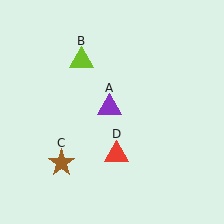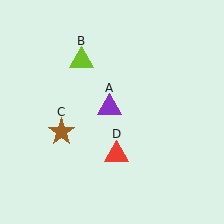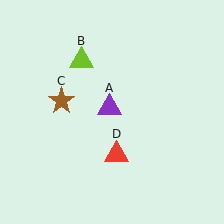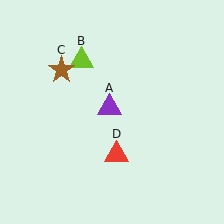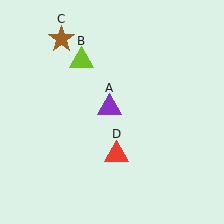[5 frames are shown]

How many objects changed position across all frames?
1 object changed position: brown star (object C).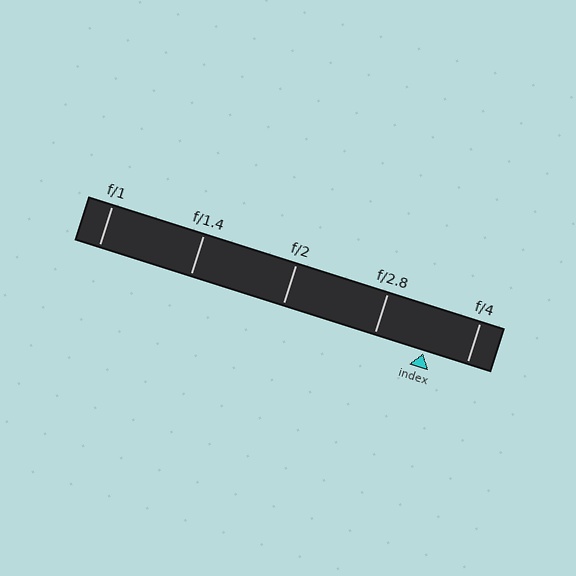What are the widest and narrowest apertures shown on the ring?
The widest aperture shown is f/1 and the narrowest is f/4.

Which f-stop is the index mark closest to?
The index mark is closest to f/4.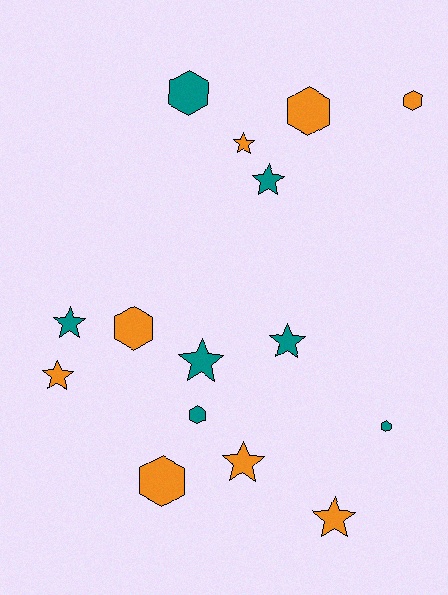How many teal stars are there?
There are 4 teal stars.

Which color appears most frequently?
Orange, with 8 objects.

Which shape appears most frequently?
Star, with 8 objects.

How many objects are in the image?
There are 15 objects.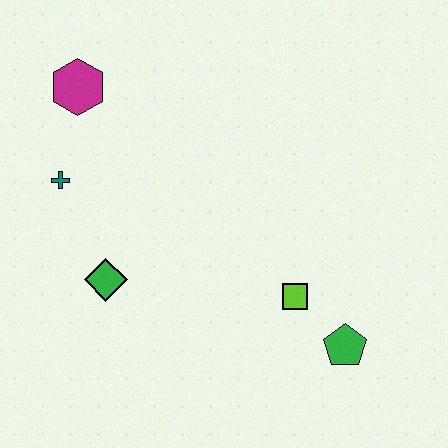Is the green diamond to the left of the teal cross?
No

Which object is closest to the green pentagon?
The lime square is closest to the green pentagon.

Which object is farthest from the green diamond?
The green pentagon is farthest from the green diamond.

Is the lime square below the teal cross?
Yes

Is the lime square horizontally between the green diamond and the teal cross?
No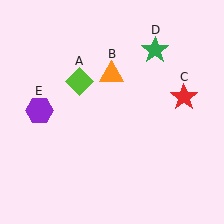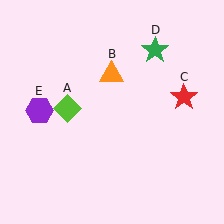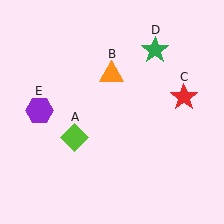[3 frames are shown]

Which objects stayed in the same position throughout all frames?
Orange triangle (object B) and red star (object C) and green star (object D) and purple hexagon (object E) remained stationary.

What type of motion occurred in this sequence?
The lime diamond (object A) rotated counterclockwise around the center of the scene.